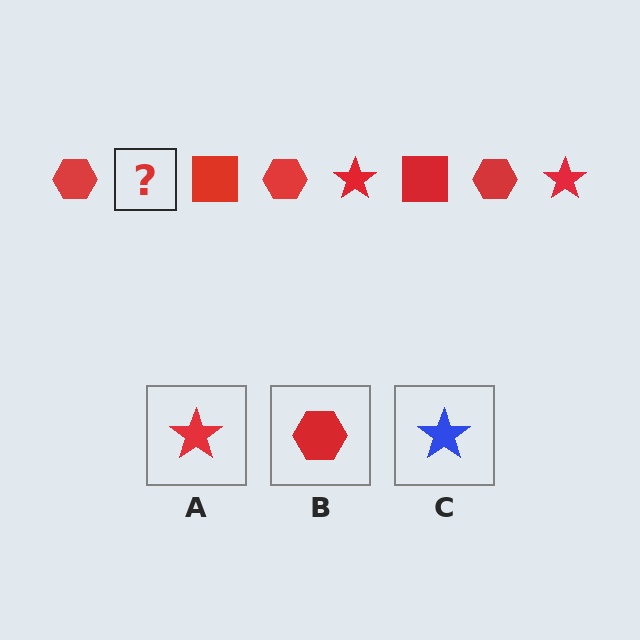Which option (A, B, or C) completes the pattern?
A.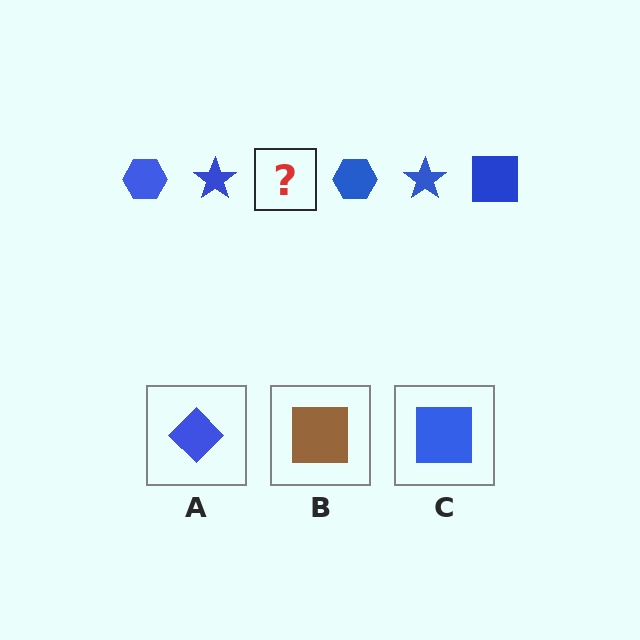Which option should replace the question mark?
Option C.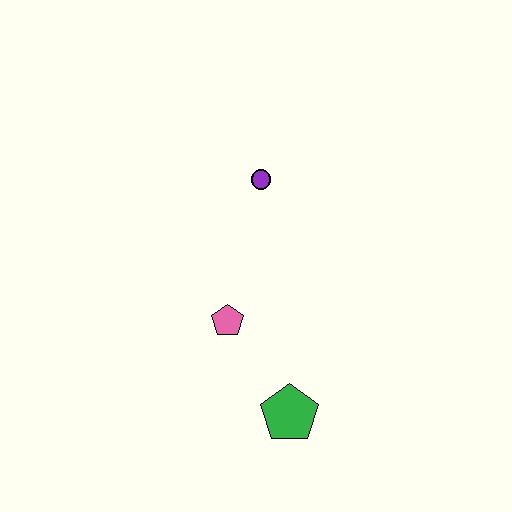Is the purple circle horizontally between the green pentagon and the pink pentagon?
Yes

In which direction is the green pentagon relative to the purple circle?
The green pentagon is below the purple circle.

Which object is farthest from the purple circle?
The green pentagon is farthest from the purple circle.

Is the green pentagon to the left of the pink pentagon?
No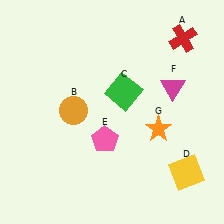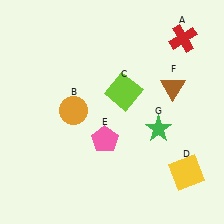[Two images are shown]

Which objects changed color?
C changed from green to lime. F changed from magenta to brown. G changed from orange to green.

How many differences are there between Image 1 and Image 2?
There are 3 differences between the two images.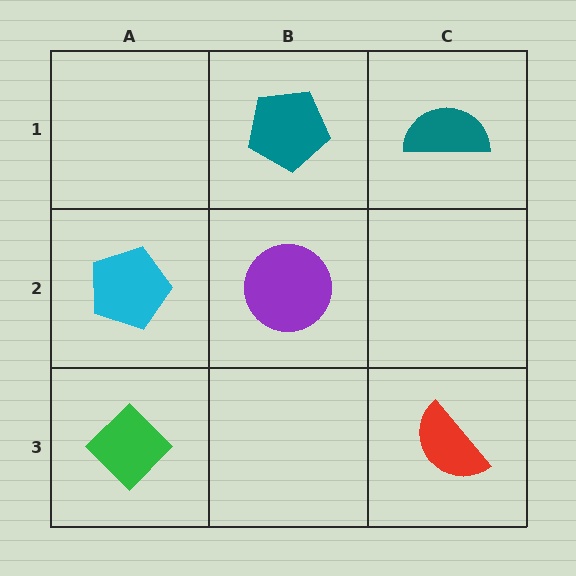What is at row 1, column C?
A teal semicircle.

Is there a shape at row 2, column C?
No, that cell is empty.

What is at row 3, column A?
A green diamond.